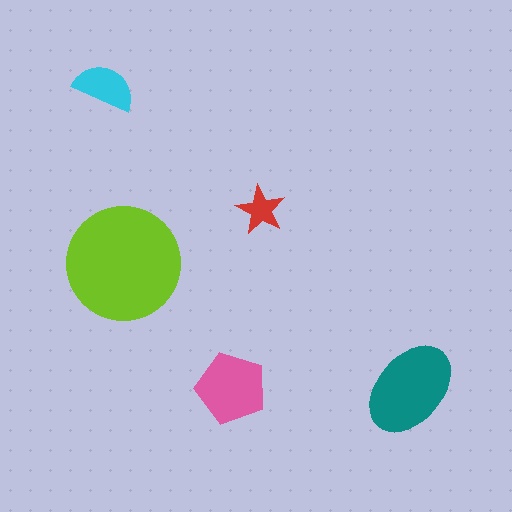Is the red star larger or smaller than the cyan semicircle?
Smaller.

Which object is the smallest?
The red star.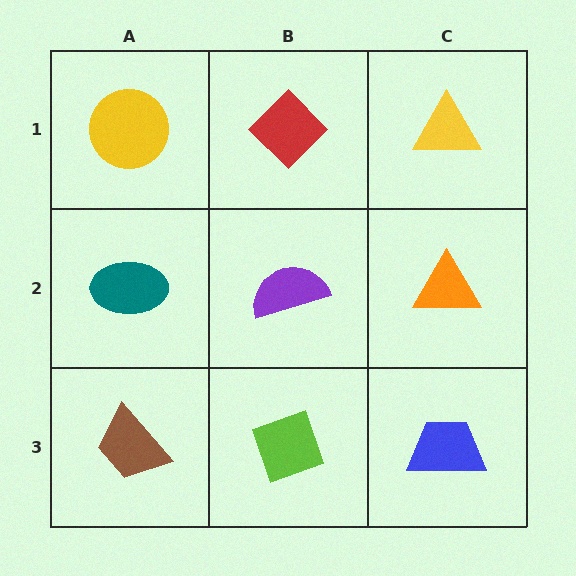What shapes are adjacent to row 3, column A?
A teal ellipse (row 2, column A), a lime diamond (row 3, column B).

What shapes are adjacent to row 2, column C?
A yellow triangle (row 1, column C), a blue trapezoid (row 3, column C), a purple semicircle (row 2, column B).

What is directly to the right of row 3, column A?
A lime diamond.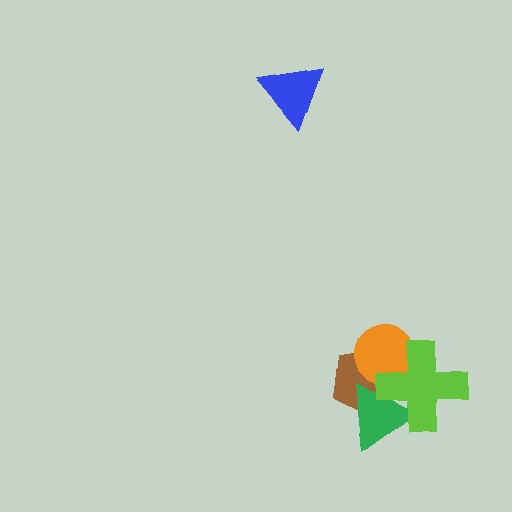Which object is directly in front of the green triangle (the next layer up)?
The orange circle is directly in front of the green triangle.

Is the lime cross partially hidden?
No, no other shape covers it.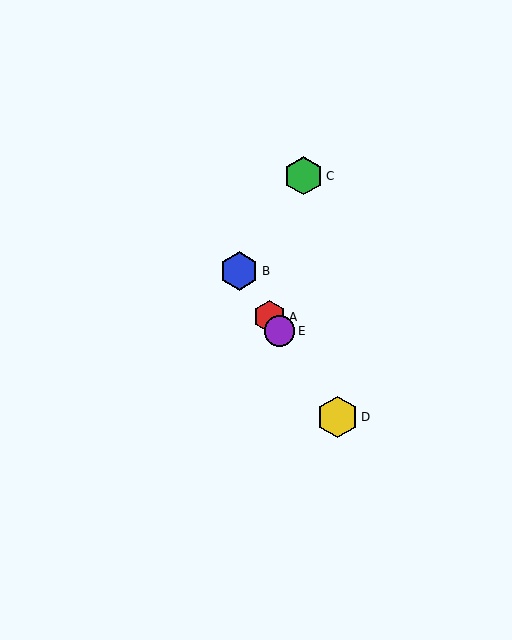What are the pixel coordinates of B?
Object B is at (239, 271).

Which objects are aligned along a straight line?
Objects A, B, D, E are aligned along a straight line.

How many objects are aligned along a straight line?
4 objects (A, B, D, E) are aligned along a straight line.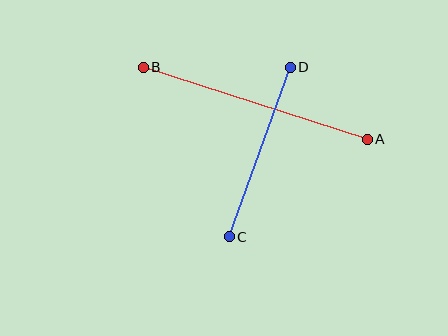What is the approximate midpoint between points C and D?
The midpoint is at approximately (260, 152) pixels.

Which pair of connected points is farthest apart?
Points A and B are farthest apart.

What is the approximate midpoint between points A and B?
The midpoint is at approximately (255, 103) pixels.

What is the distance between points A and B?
The distance is approximately 235 pixels.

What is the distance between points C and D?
The distance is approximately 181 pixels.